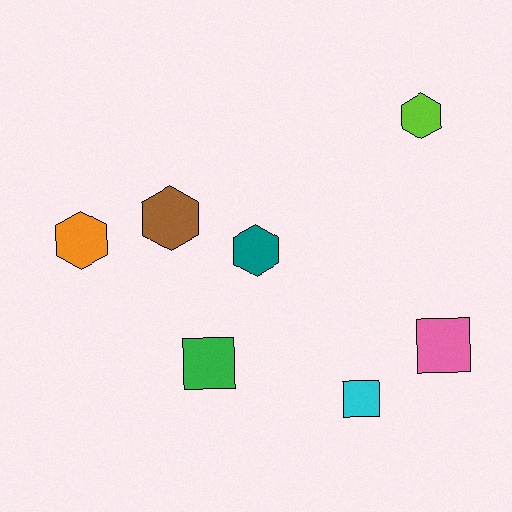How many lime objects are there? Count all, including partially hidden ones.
There is 1 lime object.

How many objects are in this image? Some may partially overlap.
There are 7 objects.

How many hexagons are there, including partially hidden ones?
There are 4 hexagons.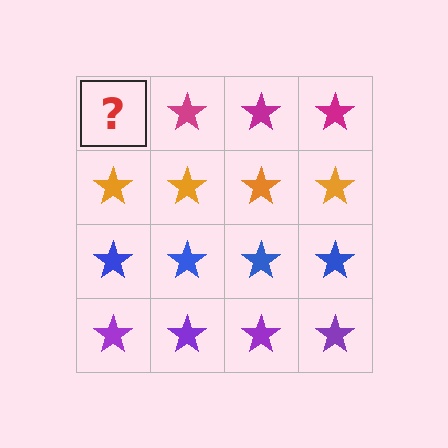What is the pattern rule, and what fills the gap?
The rule is that each row has a consistent color. The gap should be filled with a magenta star.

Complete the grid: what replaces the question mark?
The question mark should be replaced with a magenta star.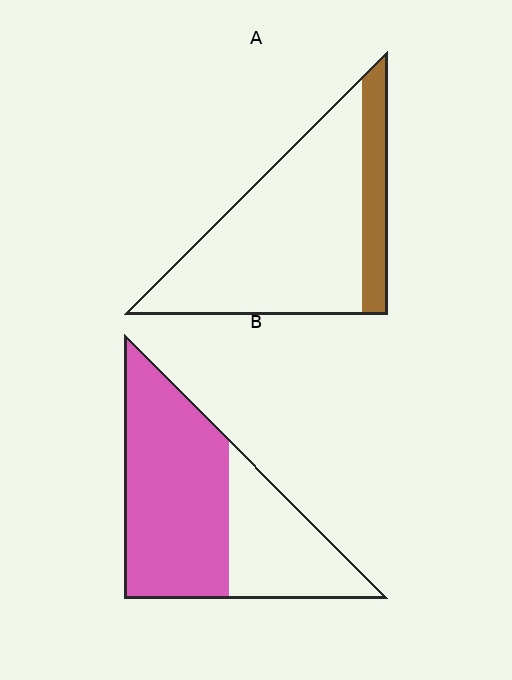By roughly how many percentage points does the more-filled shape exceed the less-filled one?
By roughly 45 percentage points (B over A).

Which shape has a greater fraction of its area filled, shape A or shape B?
Shape B.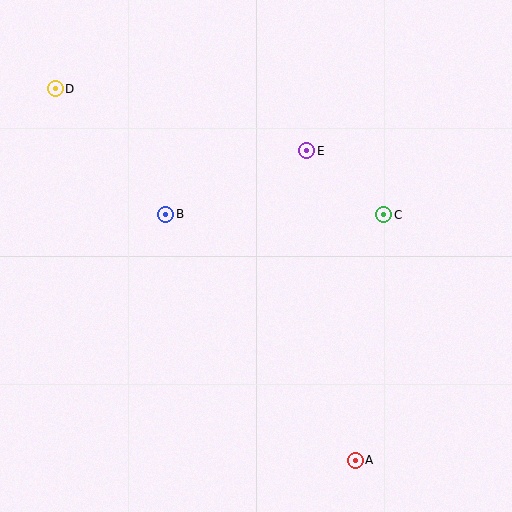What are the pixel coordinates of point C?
Point C is at (384, 215).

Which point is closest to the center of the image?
Point B at (166, 214) is closest to the center.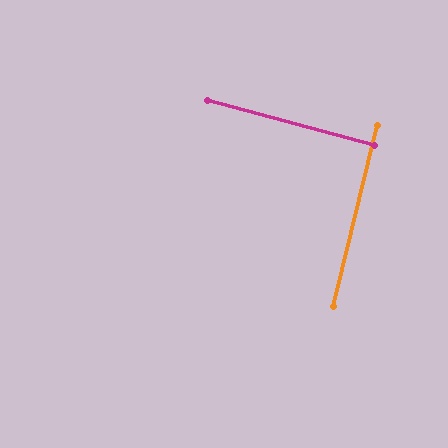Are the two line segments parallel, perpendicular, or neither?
Perpendicular — they meet at approximately 88°.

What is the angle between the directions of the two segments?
Approximately 88 degrees.